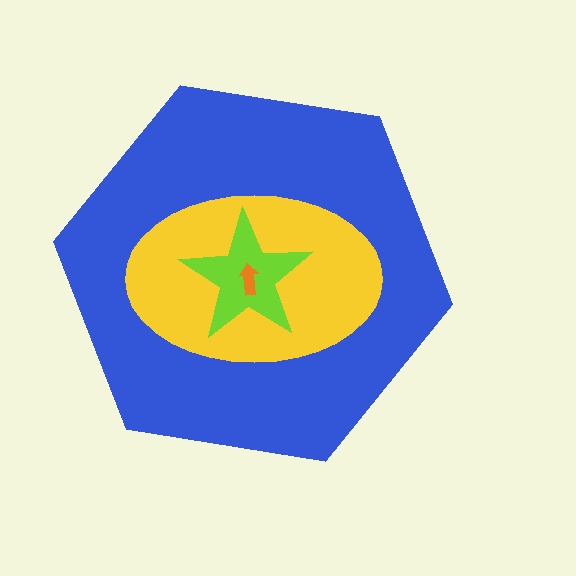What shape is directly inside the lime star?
The orange arrow.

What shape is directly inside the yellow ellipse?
The lime star.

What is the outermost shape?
The blue hexagon.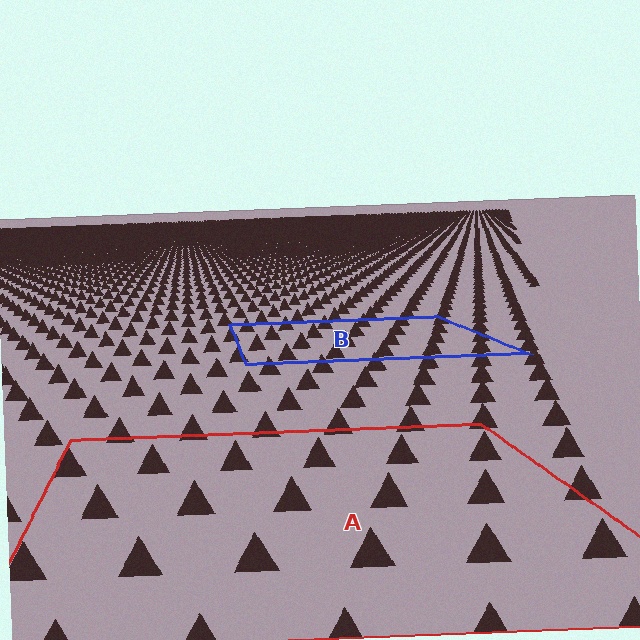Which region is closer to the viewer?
Region A is closer. The texture elements there are larger and more spread out.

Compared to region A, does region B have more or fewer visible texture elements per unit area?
Region B has more texture elements per unit area — they are packed more densely because it is farther away.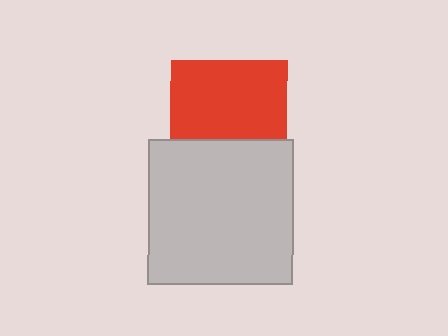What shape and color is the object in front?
The object in front is a light gray square.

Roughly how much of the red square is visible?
Most of it is visible (roughly 68%).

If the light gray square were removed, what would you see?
You would see the complete red square.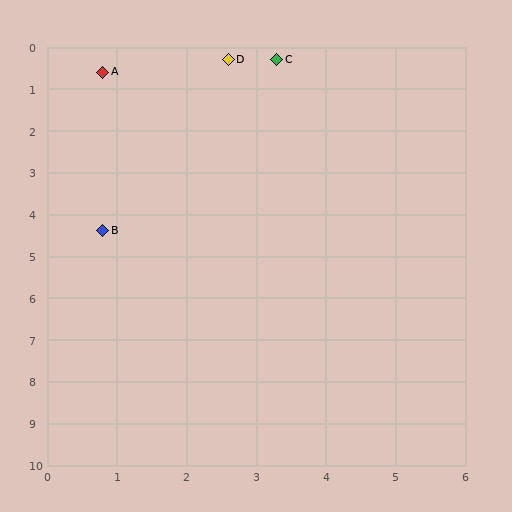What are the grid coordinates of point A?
Point A is at approximately (0.8, 0.6).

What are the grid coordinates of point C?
Point C is at approximately (3.3, 0.3).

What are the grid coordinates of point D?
Point D is at approximately (2.6, 0.3).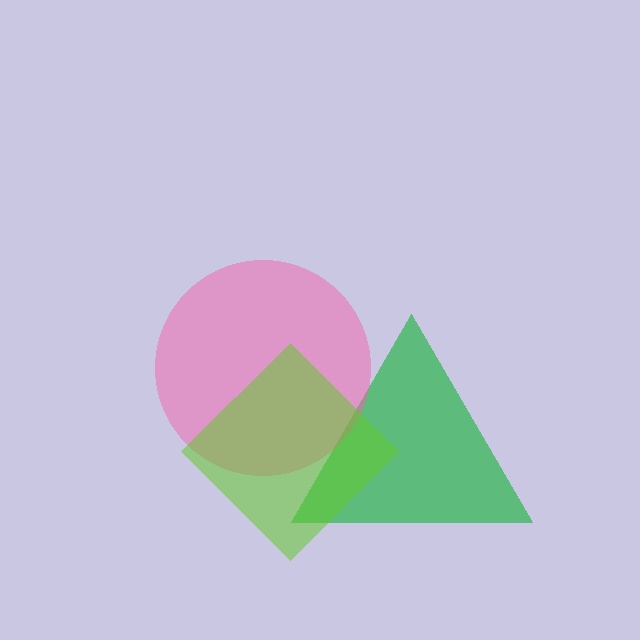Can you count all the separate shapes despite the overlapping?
Yes, there are 3 separate shapes.